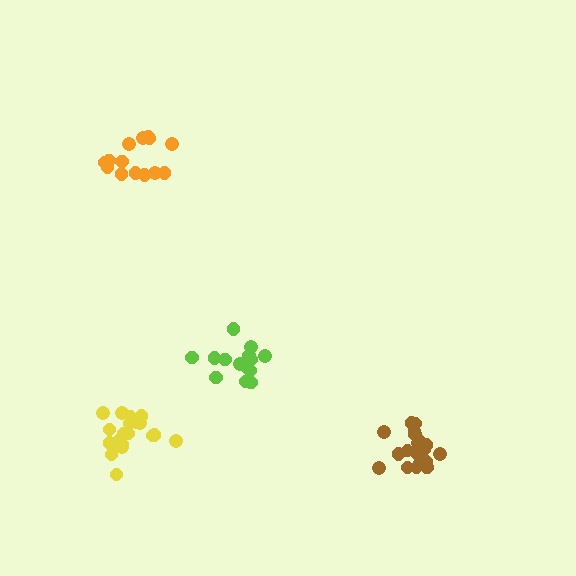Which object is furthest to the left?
The yellow cluster is leftmost.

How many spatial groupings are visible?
There are 4 spatial groupings.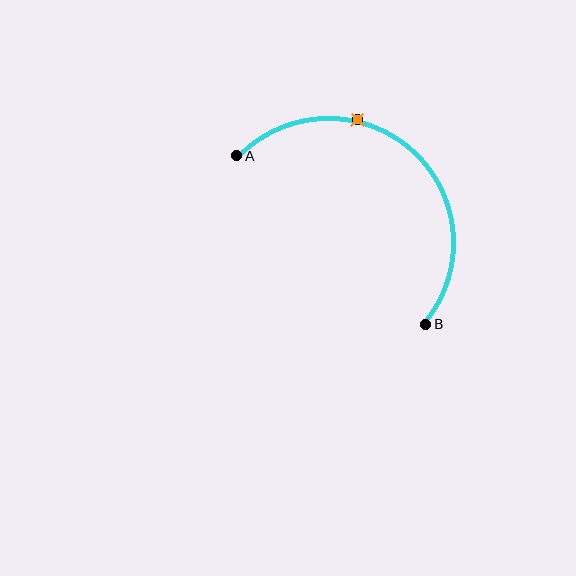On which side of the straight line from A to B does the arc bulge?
The arc bulges above and to the right of the straight line connecting A and B.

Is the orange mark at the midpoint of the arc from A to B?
No. The orange mark lies on the arc but is closer to endpoint A. The arc midpoint would be at the point on the curve equidistant along the arc from both A and B.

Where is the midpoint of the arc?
The arc midpoint is the point on the curve farthest from the straight line joining A and B. It sits above and to the right of that line.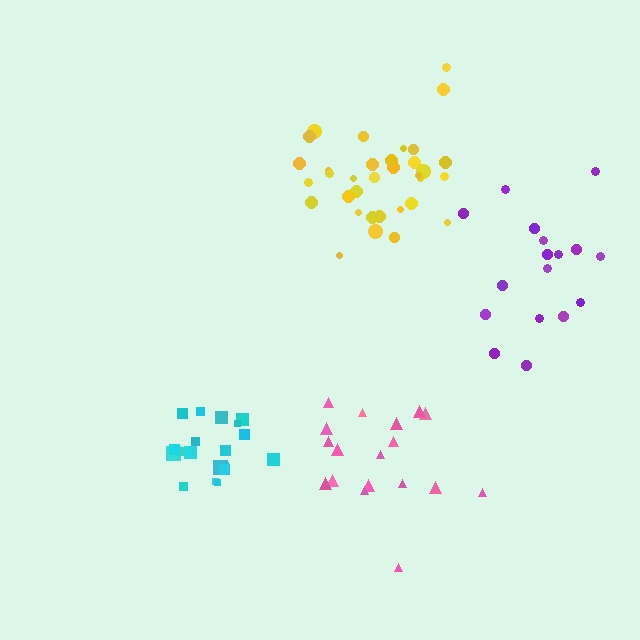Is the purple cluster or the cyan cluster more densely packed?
Cyan.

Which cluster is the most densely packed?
Cyan.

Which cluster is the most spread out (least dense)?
Pink.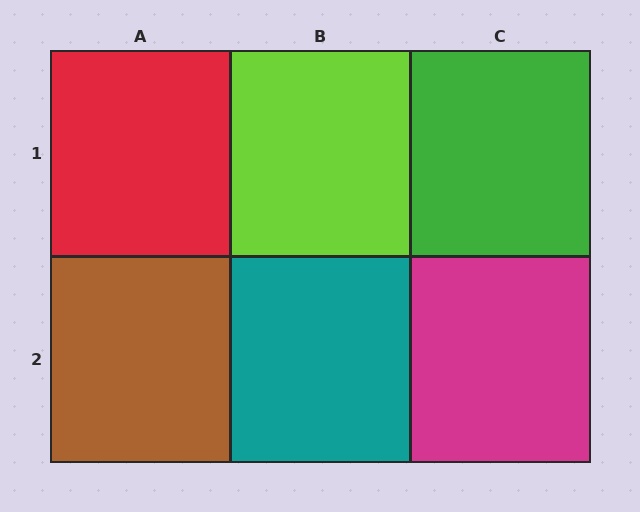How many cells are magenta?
1 cell is magenta.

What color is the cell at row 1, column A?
Red.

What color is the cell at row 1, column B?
Lime.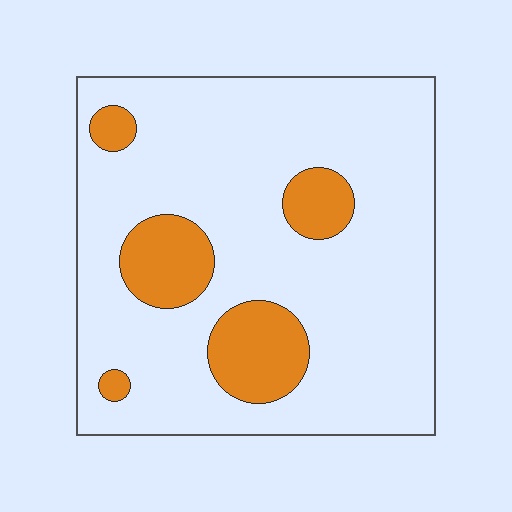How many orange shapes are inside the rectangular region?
5.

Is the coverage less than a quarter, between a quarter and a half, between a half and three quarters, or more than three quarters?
Less than a quarter.